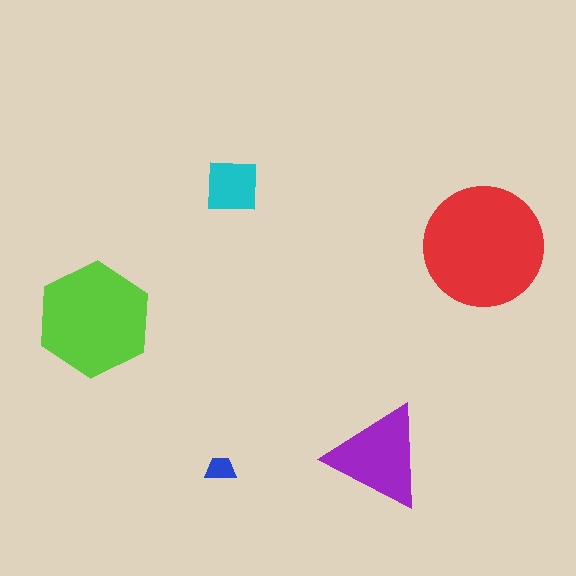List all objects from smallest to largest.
The blue trapezoid, the cyan square, the purple triangle, the lime hexagon, the red circle.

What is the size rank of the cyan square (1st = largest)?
4th.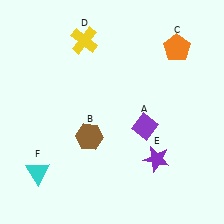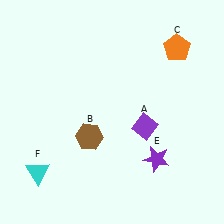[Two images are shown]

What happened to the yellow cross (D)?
The yellow cross (D) was removed in Image 2. It was in the top-left area of Image 1.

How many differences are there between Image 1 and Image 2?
There is 1 difference between the two images.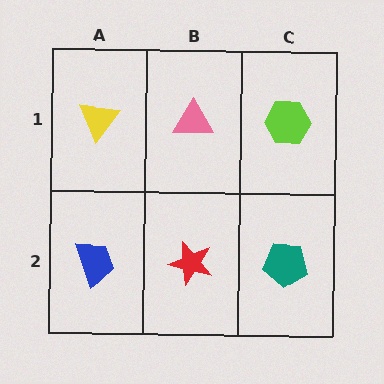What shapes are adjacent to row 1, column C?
A teal pentagon (row 2, column C), a pink triangle (row 1, column B).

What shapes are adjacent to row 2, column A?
A yellow triangle (row 1, column A), a red star (row 2, column B).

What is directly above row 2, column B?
A pink triangle.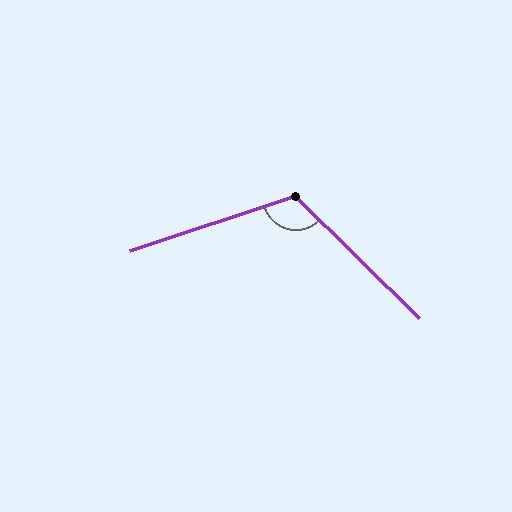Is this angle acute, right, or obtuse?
It is obtuse.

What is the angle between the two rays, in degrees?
Approximately 117 degrees.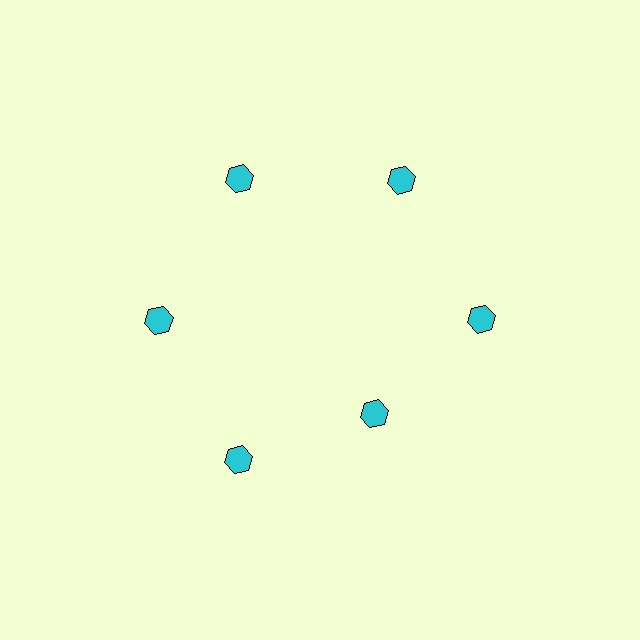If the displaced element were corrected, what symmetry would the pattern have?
It would have 6-fold rotational symmetry — the pattern would map onto itself every 60 degrees.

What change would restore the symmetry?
The symmetry would be restored by moving it outward, back onto the ring so that all 6 hexagons sit at equal angles and equal distance from the center.